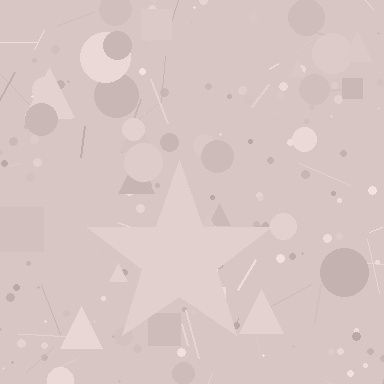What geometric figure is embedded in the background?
A star is embedded in the background.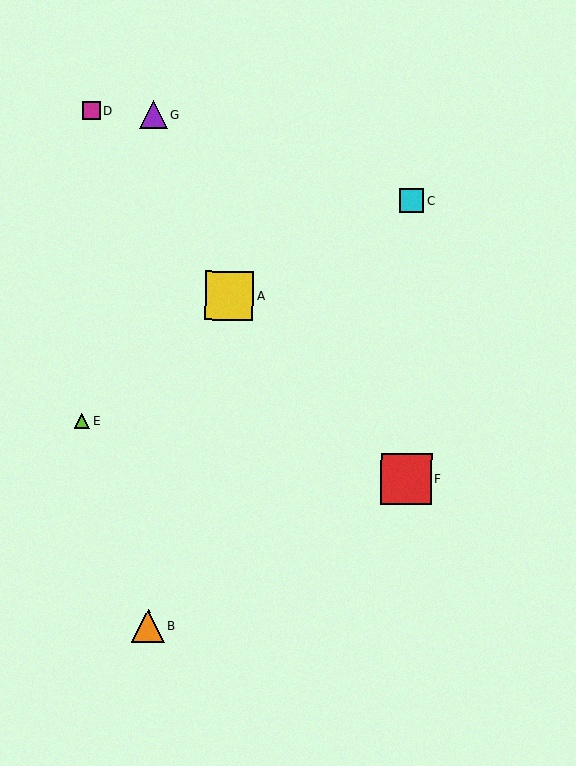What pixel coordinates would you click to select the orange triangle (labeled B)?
Click at (148, 626) to select the orange triangle B.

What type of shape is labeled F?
Shape F is a red square.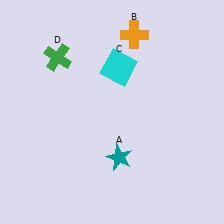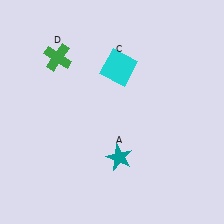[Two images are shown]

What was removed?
The orange cross (B) was removed in Image 2.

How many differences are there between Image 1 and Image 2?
There is 1 difference between the two images.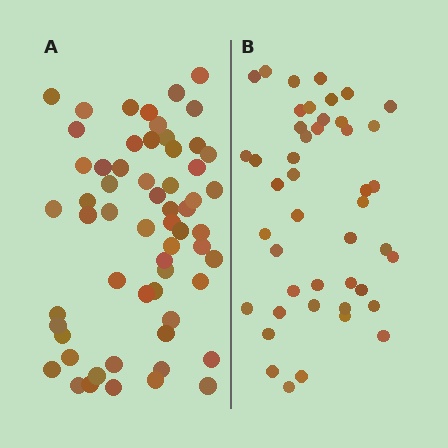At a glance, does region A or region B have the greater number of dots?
Region A (the left region) has more dots.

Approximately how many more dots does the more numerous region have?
Region A has approximately 15 more dots than region B.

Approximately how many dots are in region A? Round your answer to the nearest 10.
About 60 dots.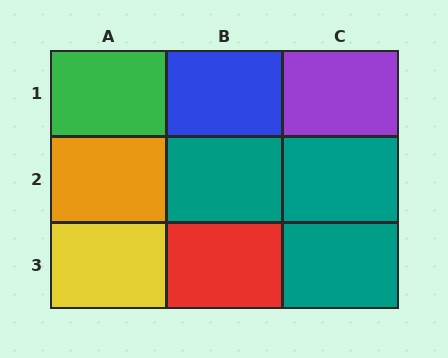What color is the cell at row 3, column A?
Yellow.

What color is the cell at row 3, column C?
Teal.